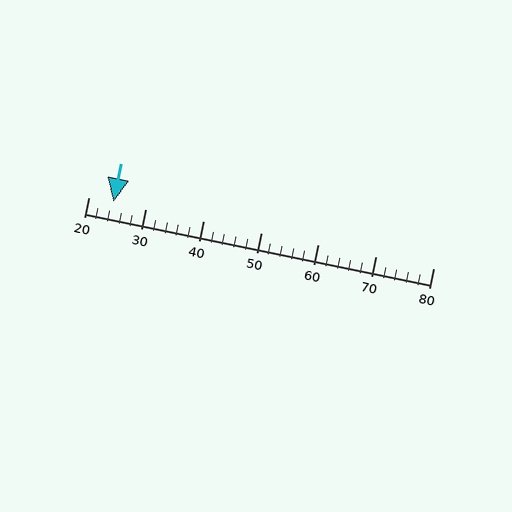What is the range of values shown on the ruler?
The ruler shows values from 20 to 80.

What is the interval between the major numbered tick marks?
The major tick marks are spaced 10 units apart.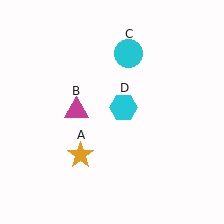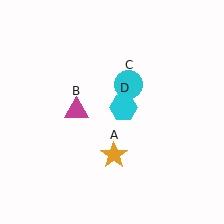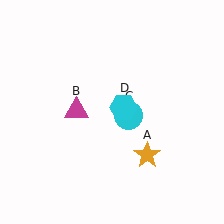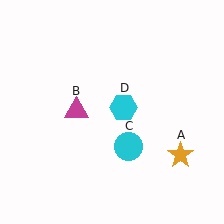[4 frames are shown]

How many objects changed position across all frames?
2 objects changed position: orange star (object A), cyan circle (object C).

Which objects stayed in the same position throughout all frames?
Magenta triangle (object B) and cyan hexagon (object D) remained stationary.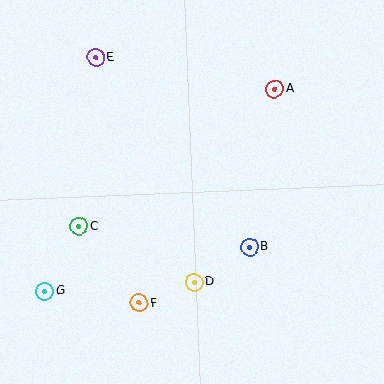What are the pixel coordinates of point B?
Point B is at (249, 247).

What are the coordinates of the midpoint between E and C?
The midpoint between E and C is at (87, 142).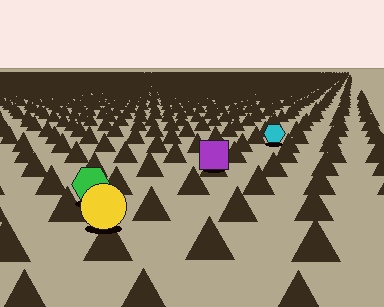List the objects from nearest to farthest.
From nearest to farthest: the yellow circle, the green hexagon, the purple square, the cyan hexagon.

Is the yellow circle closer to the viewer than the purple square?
Yes. The yellow circle is closer — you can tell from the texture gradient: the ground texture is coarser near it.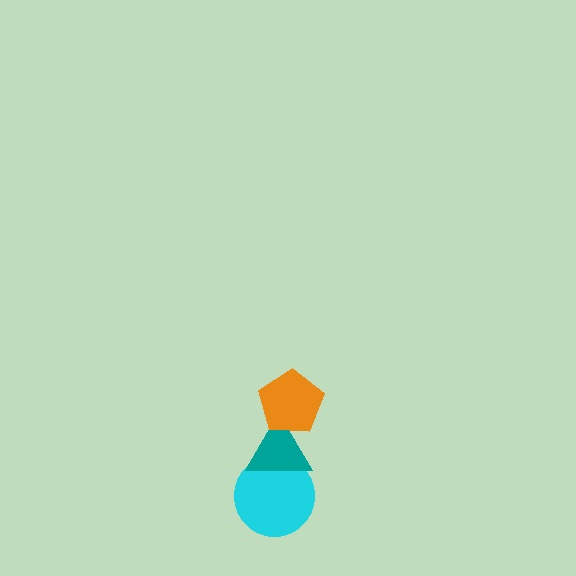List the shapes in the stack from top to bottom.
From top to bottom: the orange pentagon, the teal triangle, the cyan circle.